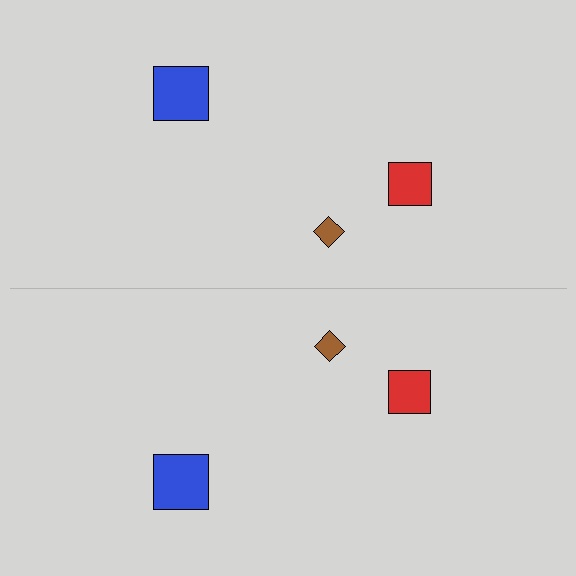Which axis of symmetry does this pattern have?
The pattern has a horizontal axis of symmetry running through the center of the image.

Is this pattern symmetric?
Yes, this pattern has bilateral (reflection) symmetry.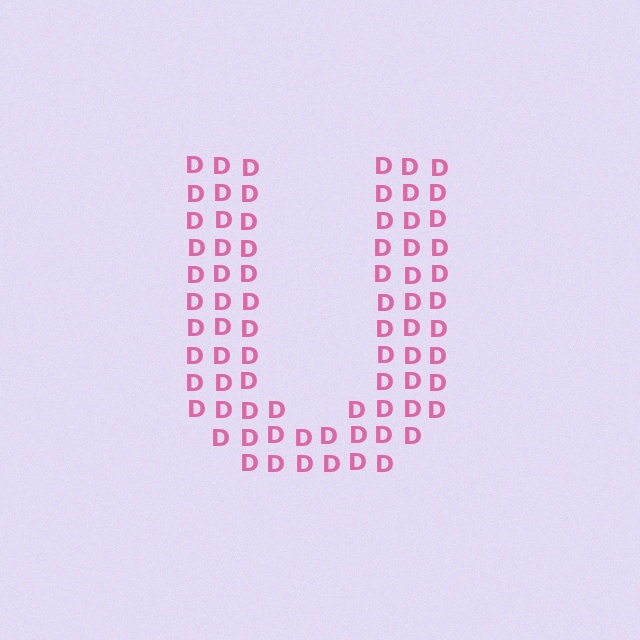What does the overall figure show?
The overall figure shows the letter U.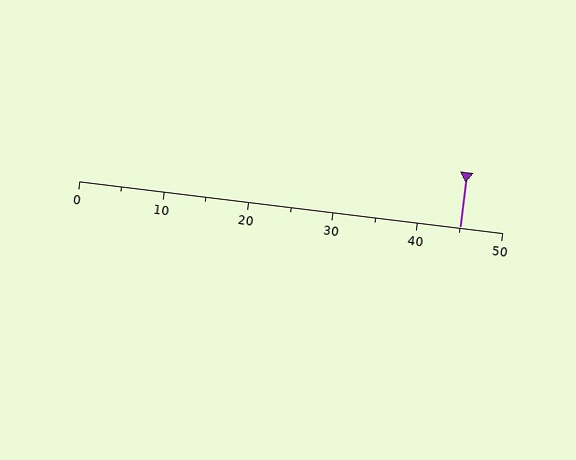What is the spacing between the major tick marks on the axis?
The major ticks are spaced 10 apart.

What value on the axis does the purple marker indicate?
The marker indicates approximately 45.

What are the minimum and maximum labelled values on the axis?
The axis runs from 0 to 50.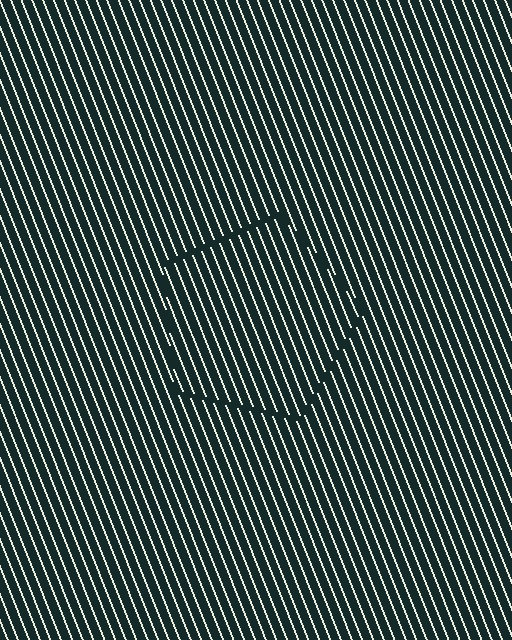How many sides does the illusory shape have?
5 sides — the line-ends trace a pentagon.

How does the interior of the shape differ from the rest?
The interior of the shape contains the same grating, shifted by half a period — the contour is defined by the phase discontinuity where line-ends from the inner and outer gratings abut.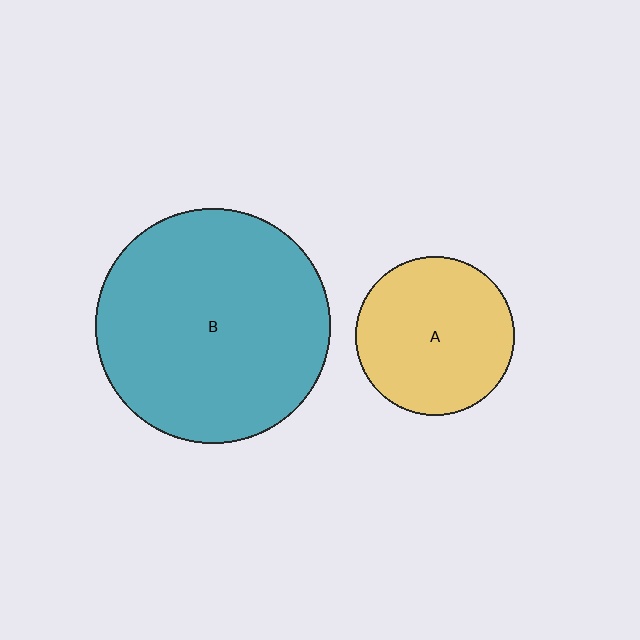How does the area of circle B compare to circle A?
Approximately 2.2 times.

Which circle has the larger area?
Circle B (teal).